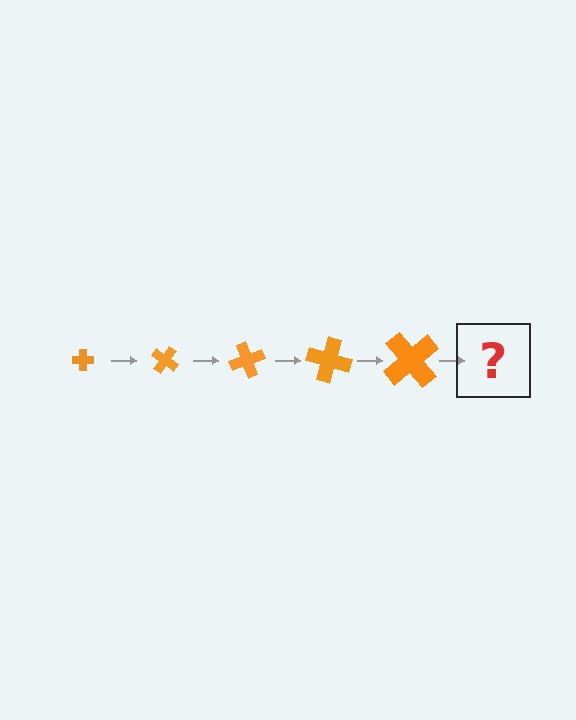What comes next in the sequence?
The next element should be a cross, larger than the previous one and rotated 175 degrees from the start.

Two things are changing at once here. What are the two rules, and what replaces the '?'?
The two rules are that the cross grows larger each step and it rotates 35 degrees each step. The '?' should be a cross, larger than the previous one and rotated 175 degrees from the start.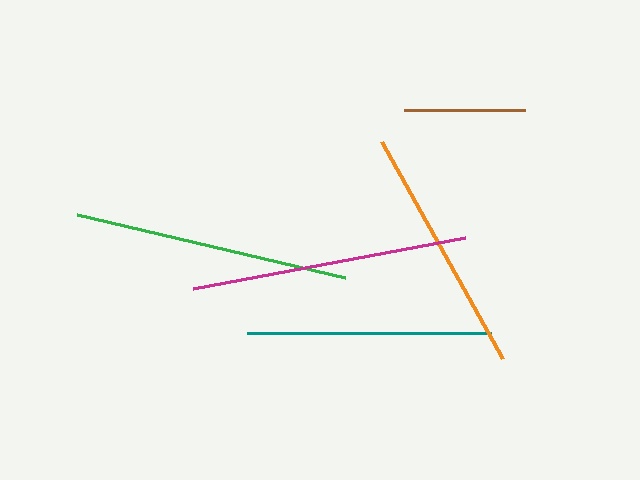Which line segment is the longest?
The magenta line is the longest at approximately 277 pixels.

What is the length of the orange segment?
The orange segment is approximately 248 pixels long.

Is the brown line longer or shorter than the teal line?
The teal line is longer than the brown line.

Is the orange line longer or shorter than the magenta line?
The magenta line is longer than the orange line.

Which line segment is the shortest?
The brown line is the shortest at approximately 120 pixels.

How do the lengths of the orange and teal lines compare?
The orange and teal lines are approximately the same length.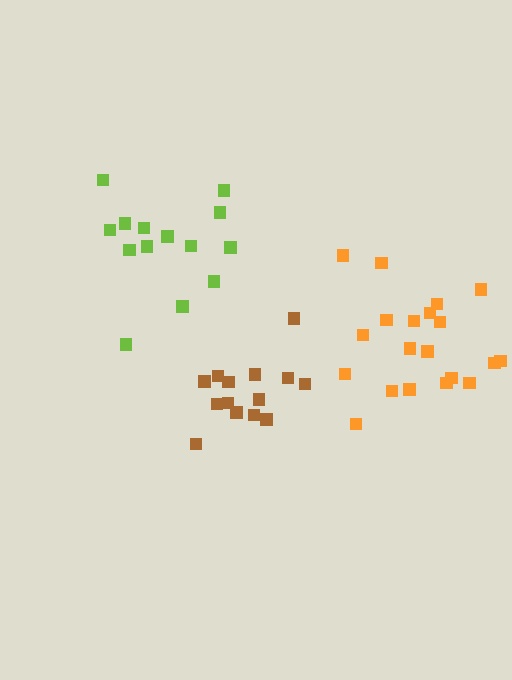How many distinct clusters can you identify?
There are 3 distinct clusters.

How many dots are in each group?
Group 1: 14 dots, Group 2: 20 dots, Group 3: 14 dots (48 total).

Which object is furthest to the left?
The lime cluster is leftmost.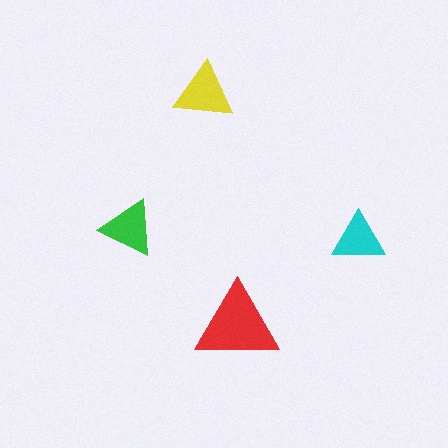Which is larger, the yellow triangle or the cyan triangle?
The yellow one.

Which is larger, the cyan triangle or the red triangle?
The red one.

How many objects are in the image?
There are 4 objects in the image.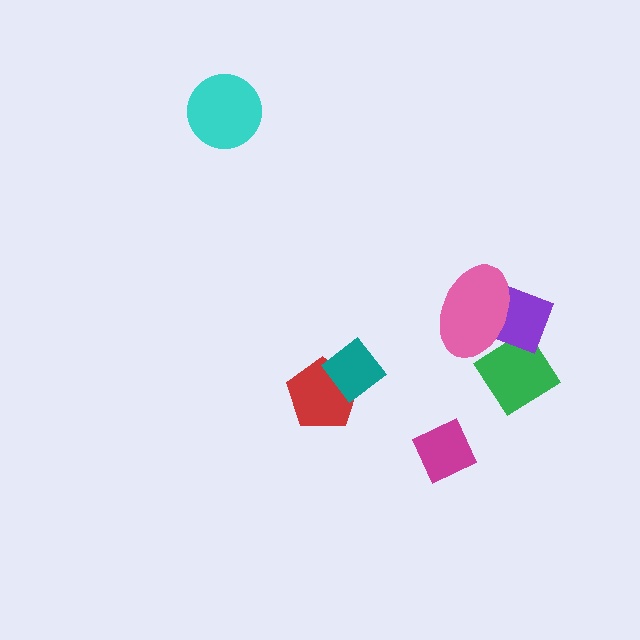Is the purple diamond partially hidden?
Yes, it is partially covered by another shape.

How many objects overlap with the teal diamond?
1 object overlaps with the teal diamond.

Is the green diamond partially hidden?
Yes, it is partially covered by another shape.